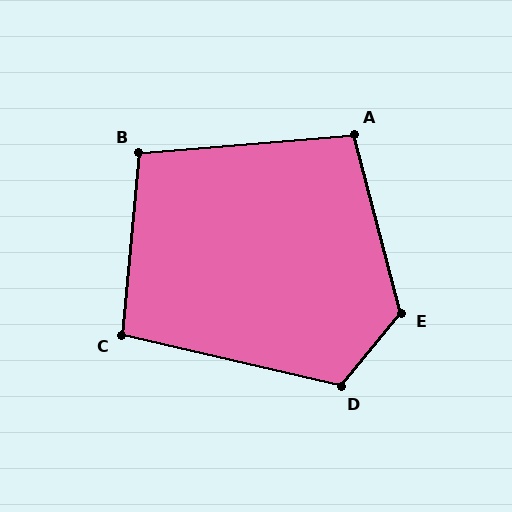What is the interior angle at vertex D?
Approximately 116 degrees (obtuse).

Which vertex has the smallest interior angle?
C, at approximately 98 degrees.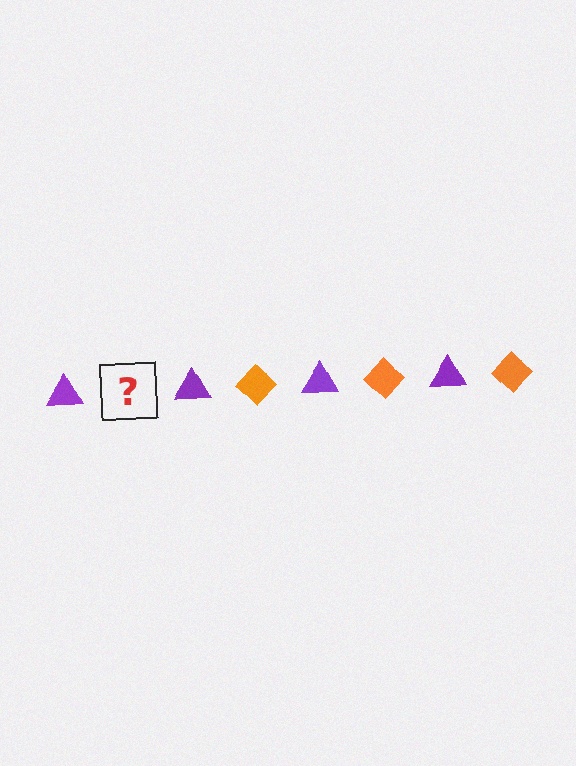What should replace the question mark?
The question mark should be replaced with an orange diamond.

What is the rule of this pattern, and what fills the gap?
The rule is that the pattern alternates between purple triangle and orange diamond. The gap should be filled with an orange diamond.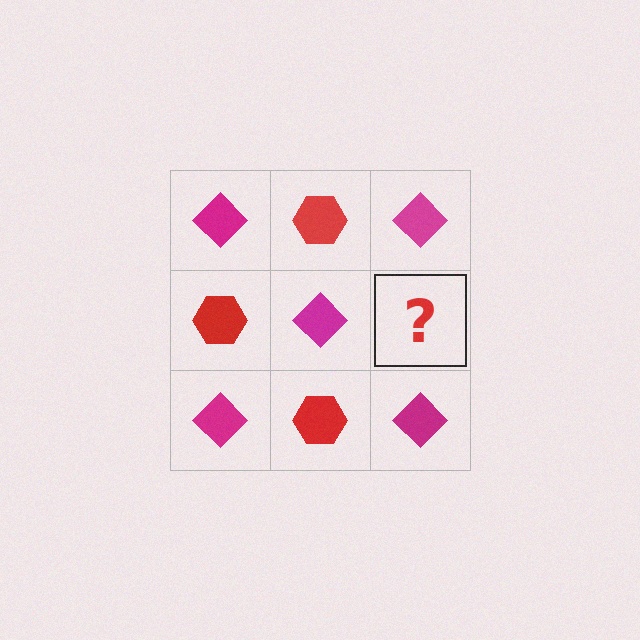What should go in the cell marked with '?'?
The missing cell should contain a red hexagon.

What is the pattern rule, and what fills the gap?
The rule is that it alternates magenta diamond and red hexagon in a checkerboard pattern. The gap should be filled with a red hexagon.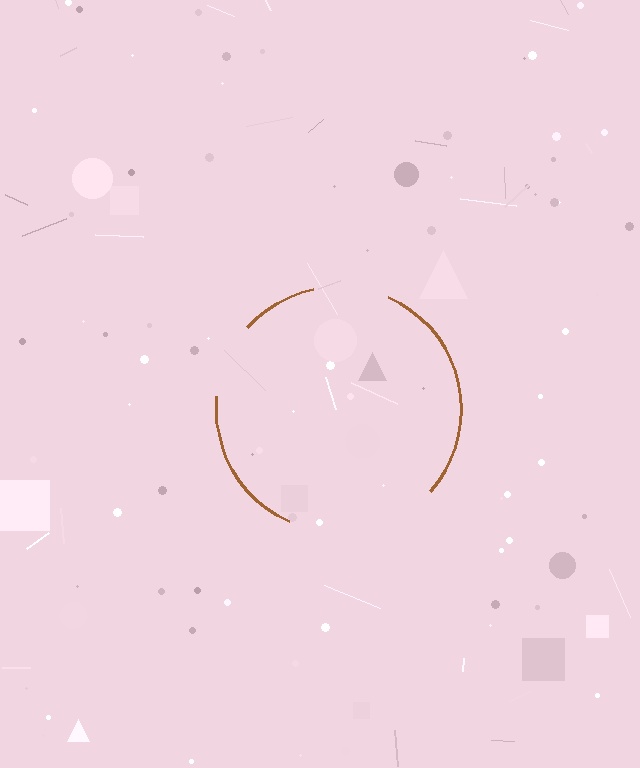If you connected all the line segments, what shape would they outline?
They would outline a circle.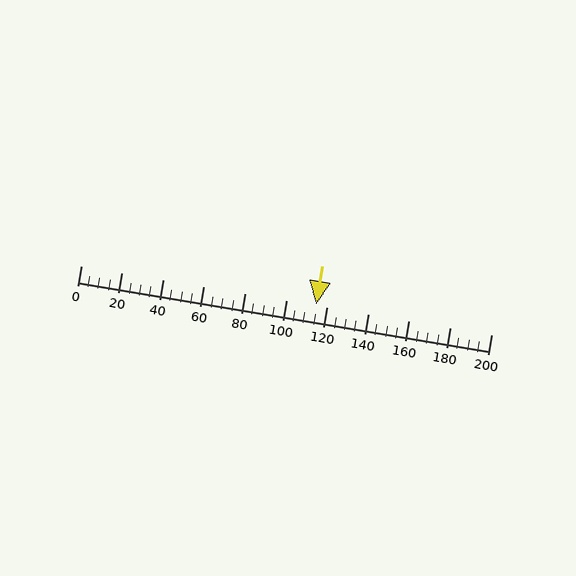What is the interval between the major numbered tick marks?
The major tick marks are spaced 20 units apart.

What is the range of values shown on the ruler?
The ruler shows values from 0 to 200.